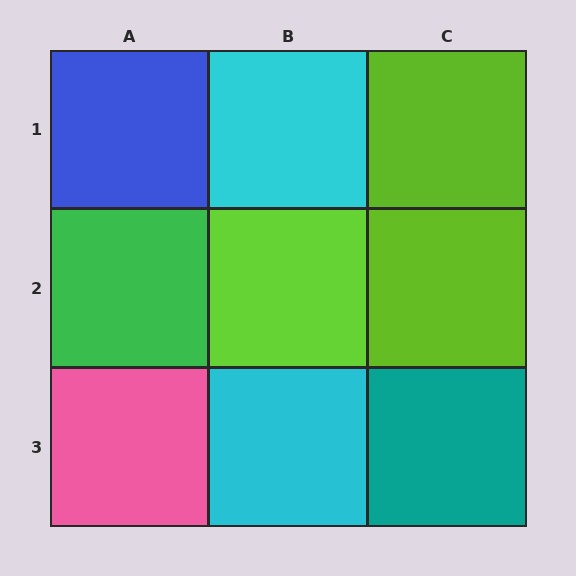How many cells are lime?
3 cells are lime.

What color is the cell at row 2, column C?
Lime.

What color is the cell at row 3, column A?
Pink.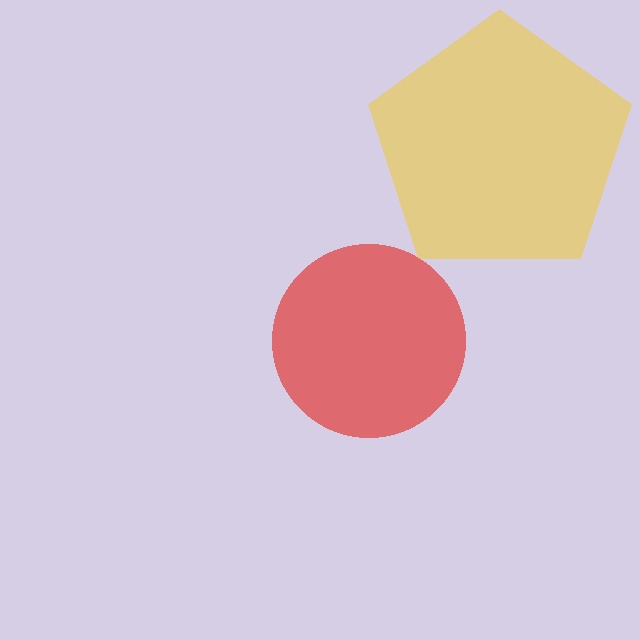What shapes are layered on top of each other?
The layered shapes are: a red circle, a yellow pentagon.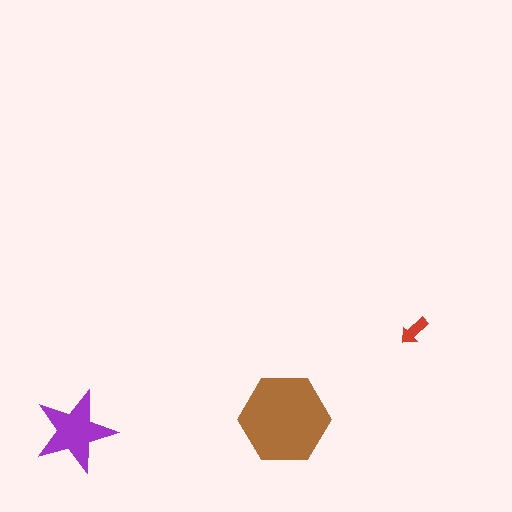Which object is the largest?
The brown hexagon.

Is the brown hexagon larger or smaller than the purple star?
Larger.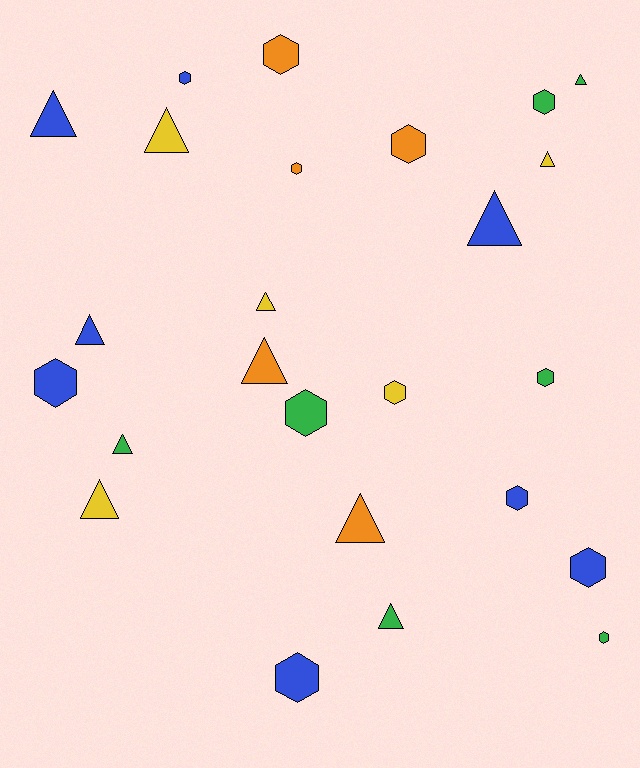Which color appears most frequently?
Blue, with 8 objects.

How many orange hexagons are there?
There are 3 orange hexagons.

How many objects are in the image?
There are 25 objects.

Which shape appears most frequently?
Hexagon, with 13 objects.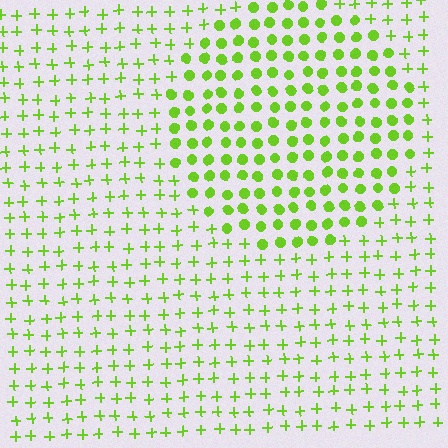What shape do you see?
I see a circle.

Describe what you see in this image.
The image is filled with small lime elements arranged in a uniform grid. A circle-shaped region contains circles, while the surrounding area contains plus signs. The boundary is defined purely by the change in element shape.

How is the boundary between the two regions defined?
The boundary is defined by a change in element shape: circles inside vs. plus signs outside. All elements share the same color and spacing.